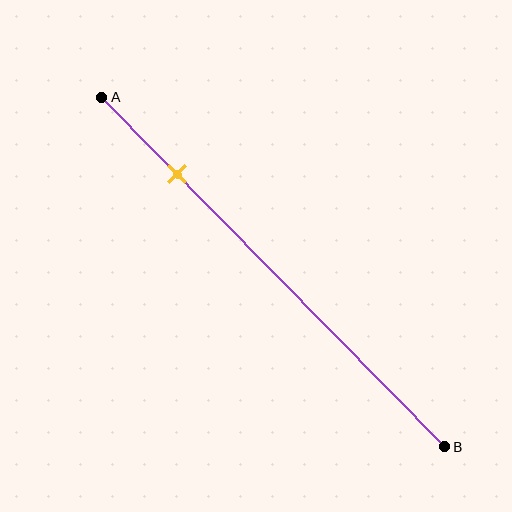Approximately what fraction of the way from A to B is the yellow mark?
The yellow mark is approximately 20% of the way from A to B.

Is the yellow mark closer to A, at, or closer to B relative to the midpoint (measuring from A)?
The yellow mark is closer to point A than the midpoint of segment AB.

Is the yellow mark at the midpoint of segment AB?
No, the mark is at about 20% from A, not at the 50% midpoint.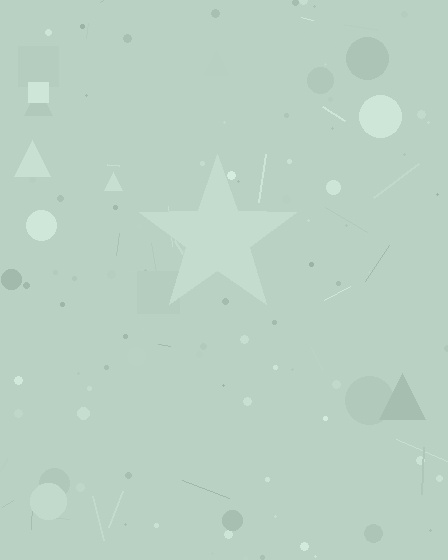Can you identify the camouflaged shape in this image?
The camouflaged shape is a star.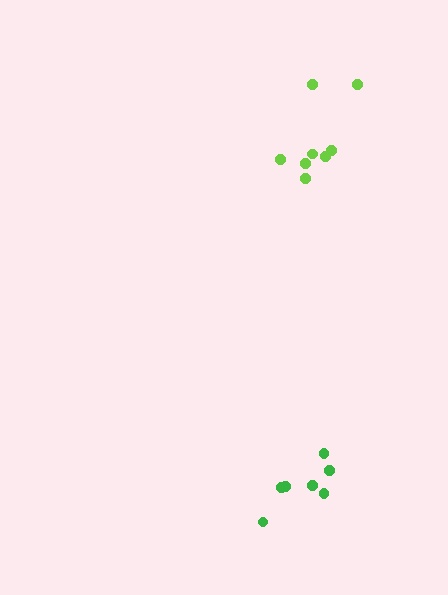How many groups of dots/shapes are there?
There are 2 groups.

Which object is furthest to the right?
The lime cluster is rightmost.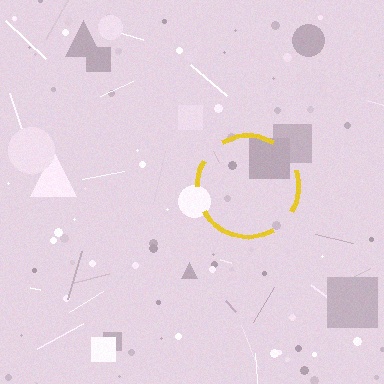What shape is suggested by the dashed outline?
The dashed outline suggests a circle.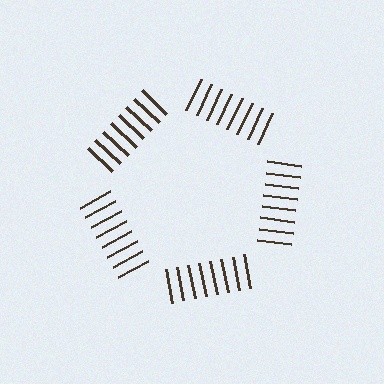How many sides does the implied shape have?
5 sides — the line-ends trace a pentagon.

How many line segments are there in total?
40 — 8 along each of the 5 edges.